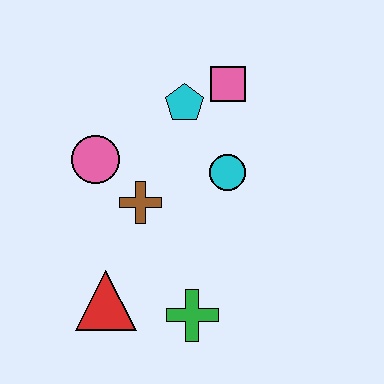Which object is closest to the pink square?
The cyan pentagon is closest to the pink square.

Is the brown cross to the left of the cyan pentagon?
Yes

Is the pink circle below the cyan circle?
No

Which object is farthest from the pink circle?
The green cross is farthest from the pink circle.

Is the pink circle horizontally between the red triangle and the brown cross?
No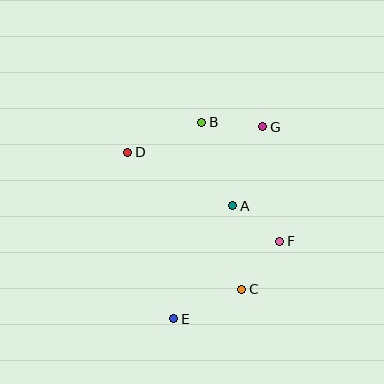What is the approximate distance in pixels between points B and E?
The distance between B and E is approximately 199 pixels.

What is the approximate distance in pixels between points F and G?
The distance between F and G is approximately 116 pixels.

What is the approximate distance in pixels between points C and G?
The distance between C and G is approximately 164 pixels.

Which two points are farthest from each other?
Points E and G are farthest from each other.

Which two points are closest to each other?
Points A and F are closest to each other.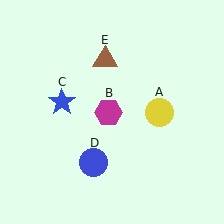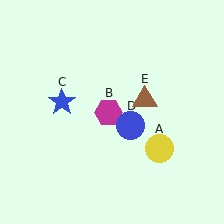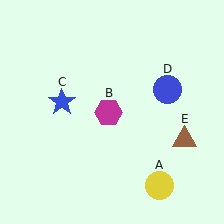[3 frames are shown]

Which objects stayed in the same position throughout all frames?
Magenta hexagon (object B) and blue star (object C) remained stationary.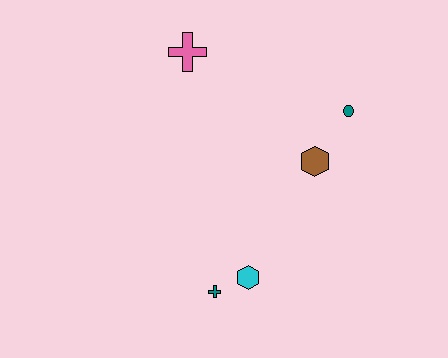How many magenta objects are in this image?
There are no magenta objects.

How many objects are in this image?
There are 5 objects.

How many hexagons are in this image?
There are 2 hexagons.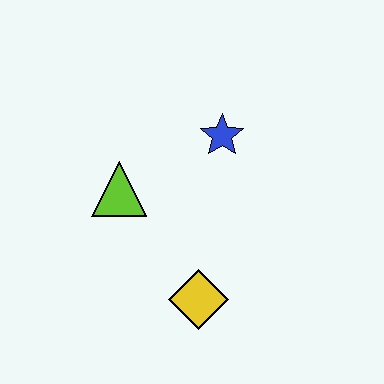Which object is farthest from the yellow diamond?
The blue star is farthest from the yellow diamond.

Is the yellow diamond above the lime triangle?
No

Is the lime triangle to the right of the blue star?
No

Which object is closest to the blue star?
The lime triangle is closest to the blue star.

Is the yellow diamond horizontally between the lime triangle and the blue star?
Yes